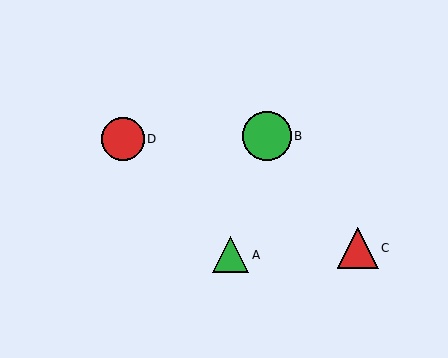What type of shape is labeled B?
Shape B is a green circle.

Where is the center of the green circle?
The center of the green circle is at (267, 136).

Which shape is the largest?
The green circle (labeled B) is the largest.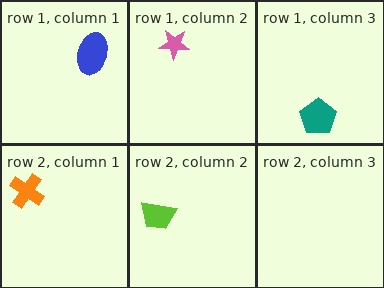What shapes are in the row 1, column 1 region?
The blue ellipse.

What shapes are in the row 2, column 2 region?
The lime trapezoid.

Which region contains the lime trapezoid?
The row 2, column 2 region.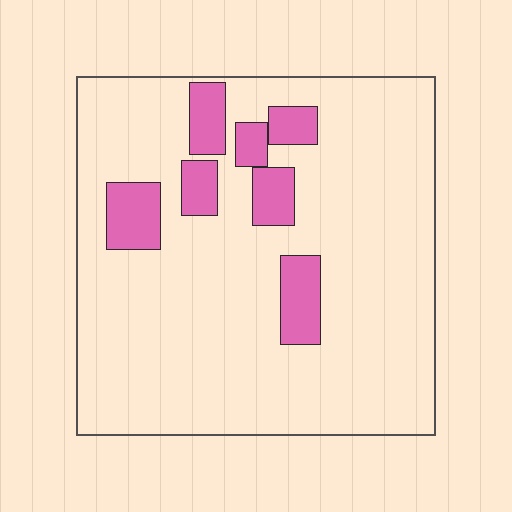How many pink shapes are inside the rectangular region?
7.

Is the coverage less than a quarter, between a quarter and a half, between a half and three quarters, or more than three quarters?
Less than a quarter.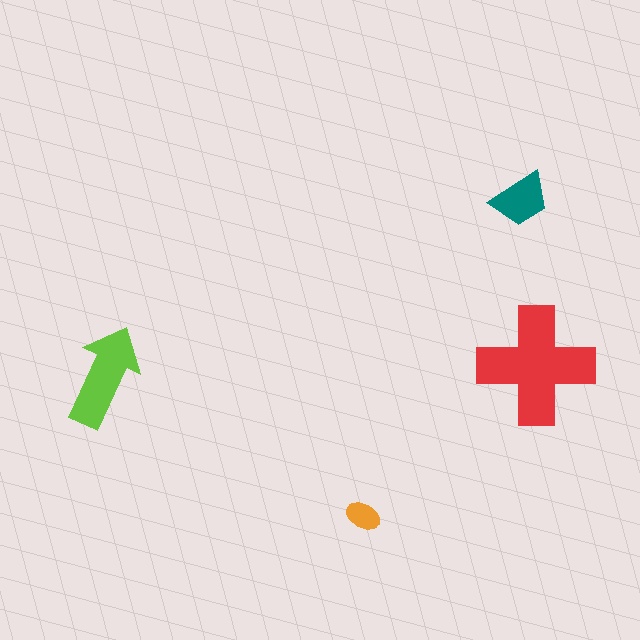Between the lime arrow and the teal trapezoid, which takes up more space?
The lime arrow.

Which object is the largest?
The red cross.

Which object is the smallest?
The orange ellipse.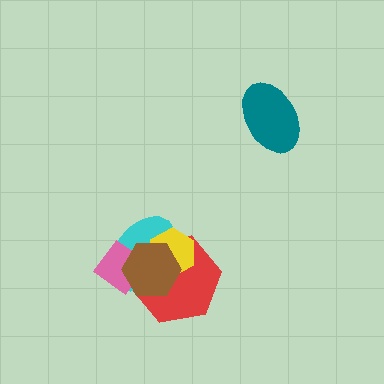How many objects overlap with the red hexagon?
4 objects overlap with the red hexagon.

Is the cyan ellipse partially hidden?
Yes, it is partially covered by another shape.